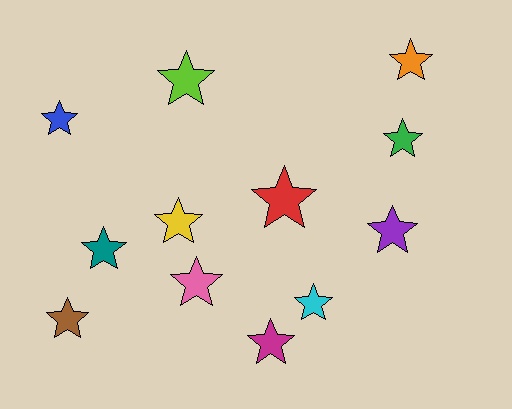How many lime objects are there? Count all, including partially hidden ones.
There is 1 lime object.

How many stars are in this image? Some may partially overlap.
There are 12 stars.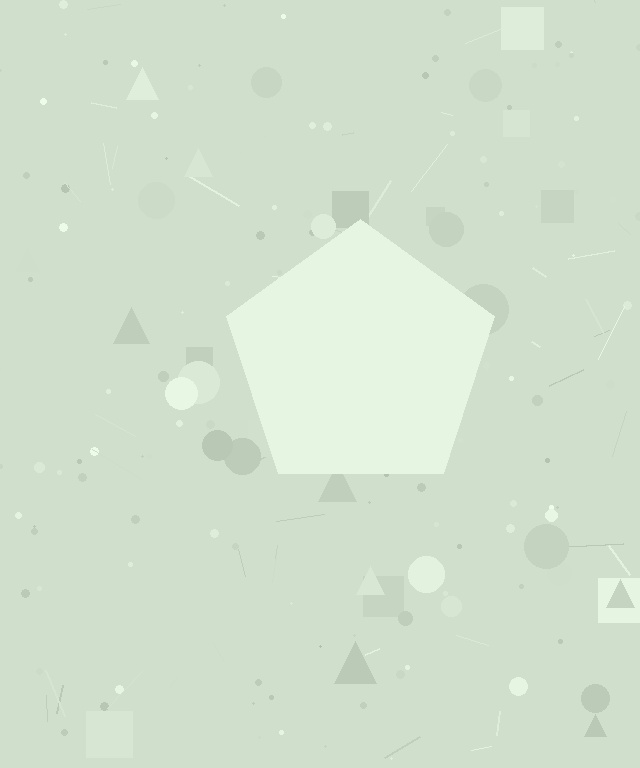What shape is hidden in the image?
A pentagon is hidden in the image.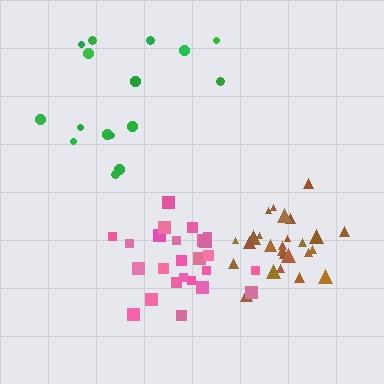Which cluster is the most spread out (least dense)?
Green.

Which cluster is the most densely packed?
Brown.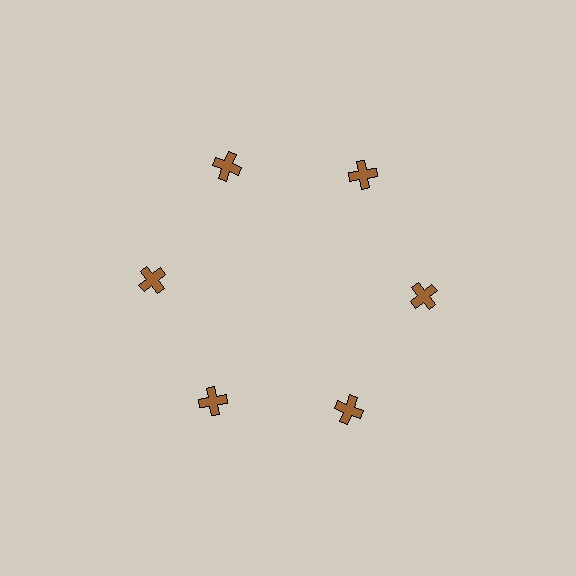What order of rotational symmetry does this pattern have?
This pattern has 6-fold rotational symmetry.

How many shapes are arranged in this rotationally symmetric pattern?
There are 6 shapes, arranged in 6 groups of 1.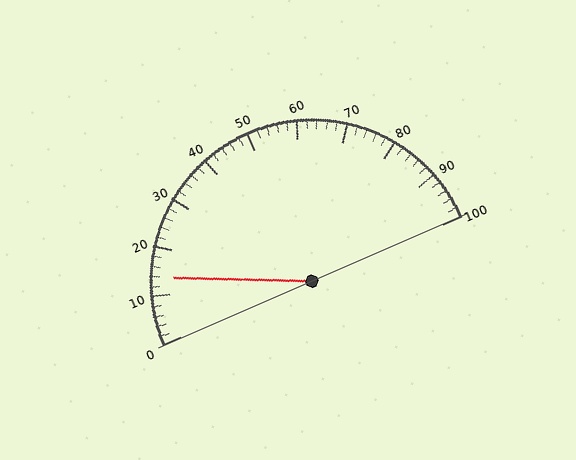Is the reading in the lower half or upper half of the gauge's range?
The reading is in the lower half of the range (0 to 100).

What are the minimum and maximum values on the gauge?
The gauge ranges from 0 to 100.